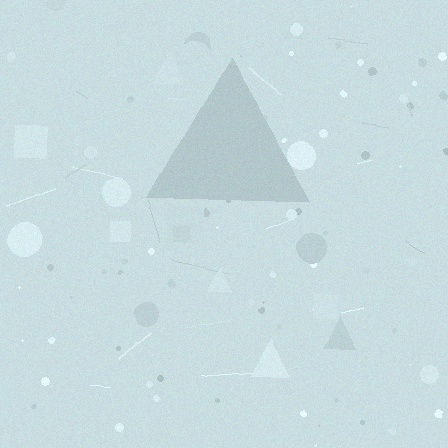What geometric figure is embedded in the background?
A triangle is embedded in the background.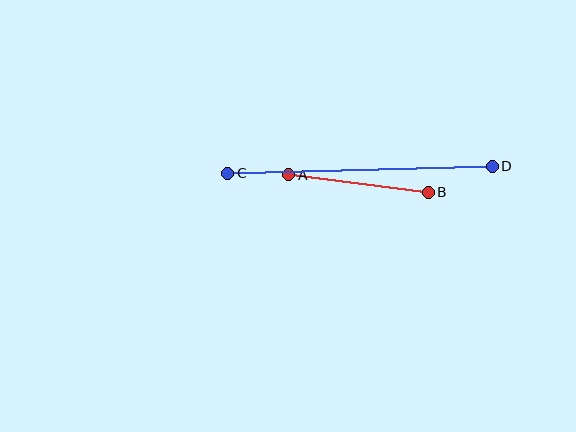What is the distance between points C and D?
The distance is approximately 264 pixels.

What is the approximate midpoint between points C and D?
The midpoint is at approximately (360, 170) pixels.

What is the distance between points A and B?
The distance is approximately 140 pixels.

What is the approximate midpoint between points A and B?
The midpoint is at approximately (359, 183) pixels.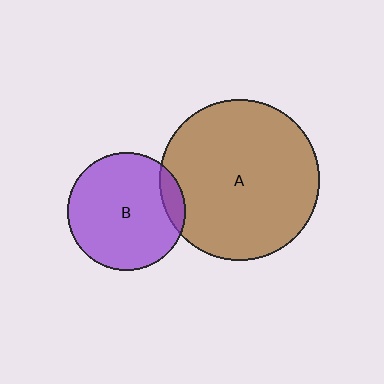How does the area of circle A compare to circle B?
Approximately 1.8 times.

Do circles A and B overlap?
Yes.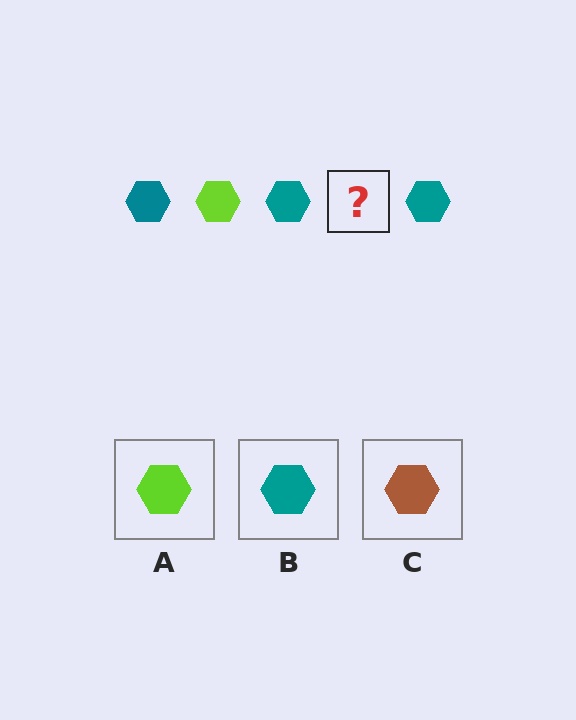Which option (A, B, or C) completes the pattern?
A.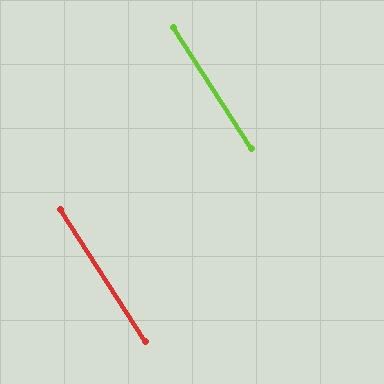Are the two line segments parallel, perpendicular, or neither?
Parallel — their directions differ by only 0.0°.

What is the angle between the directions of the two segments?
Approximately 0 degrees.